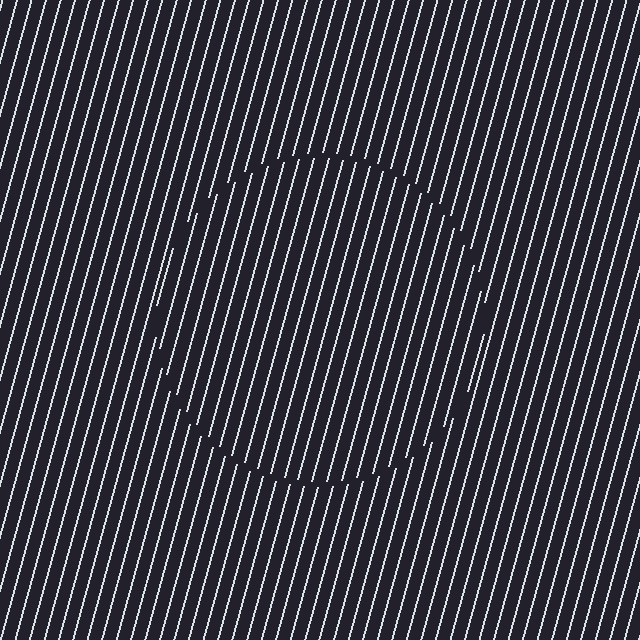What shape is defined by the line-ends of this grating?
An illusory circle. The interior of the shape contains the same grating, shifted by half a period — the contour is defined by the phase discontinuity where line-ends from the inner and outer gratings abut.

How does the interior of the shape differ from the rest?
The interior of the shape contains the same grating, shifted by half a period — the contour is defined by the phase discontinuity where line-ends from the inner and outer gratings abut.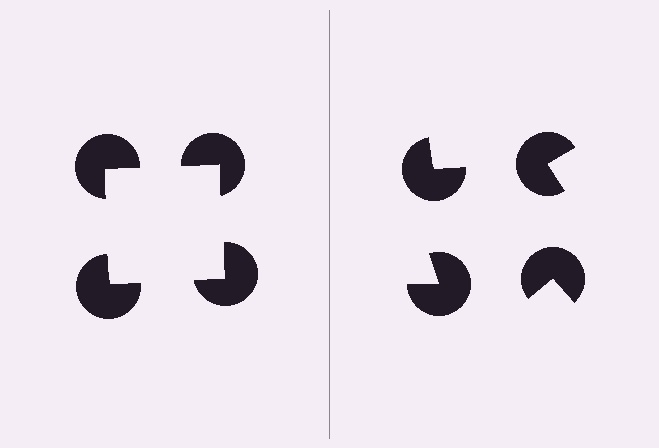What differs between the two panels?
The pac-man discs are positioned identically on both sides; only the wedge orientations differ. On the left they align to a square; on the right they are misaligned.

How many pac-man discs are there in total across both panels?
8 — 4 on each side.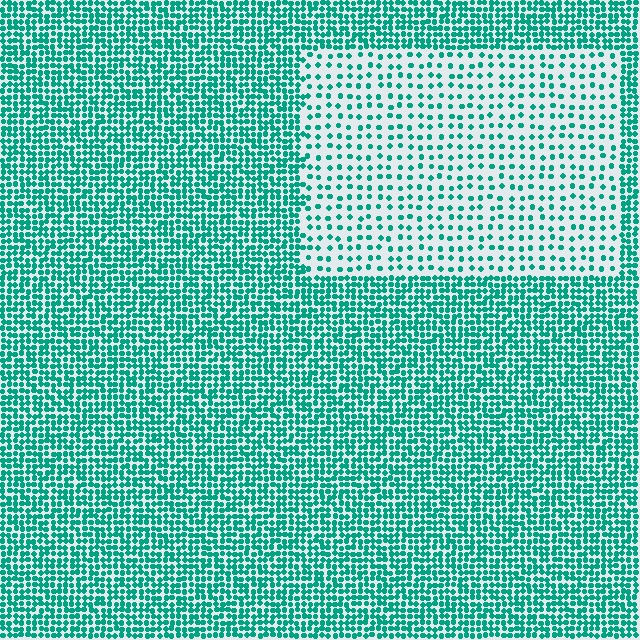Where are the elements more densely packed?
The elements are more densely packed outside the rectangle boundary.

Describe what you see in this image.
The image contains small teal elements arranged at two different densities. A rectangle-shaped region is visible where the elements are less densely packed than the surrounding area.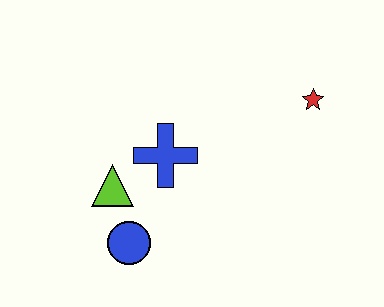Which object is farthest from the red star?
The blue circle is farthest from the red star.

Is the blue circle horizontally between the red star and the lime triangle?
Yes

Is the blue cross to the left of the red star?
Yes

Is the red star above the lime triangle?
Yes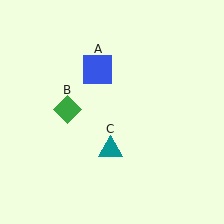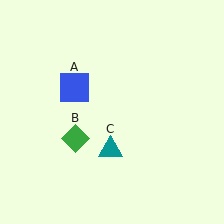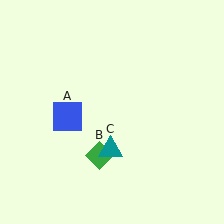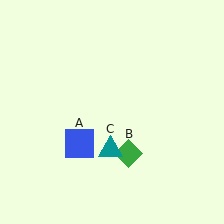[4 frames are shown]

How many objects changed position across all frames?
2 objects changed position: blue square (object A), green diamond (object B).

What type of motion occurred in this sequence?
The blue square (object A), green diamond (object B) rotated counterclockwise around the center of the scene.